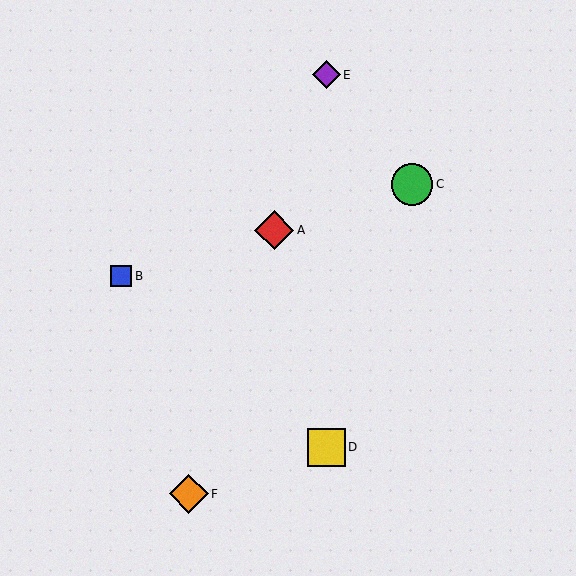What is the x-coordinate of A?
Object A is at x≈274.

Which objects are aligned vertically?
Objects D, E are aligned vertically.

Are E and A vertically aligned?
No, E is at x≈326 and A is at x≈274.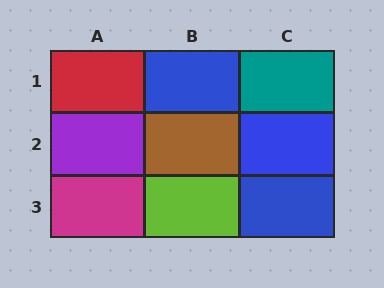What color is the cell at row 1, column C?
Teal.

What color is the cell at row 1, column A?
Red.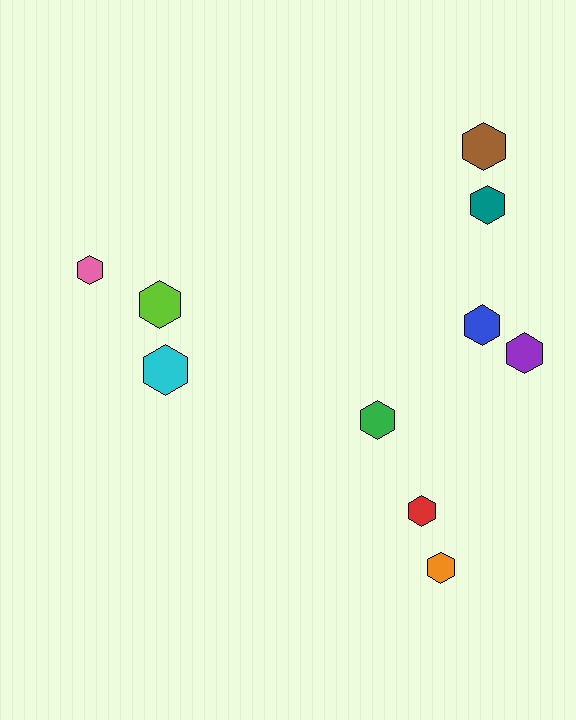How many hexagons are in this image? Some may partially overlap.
There are 10 hexagons.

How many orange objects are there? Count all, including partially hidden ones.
There is 1 orange object.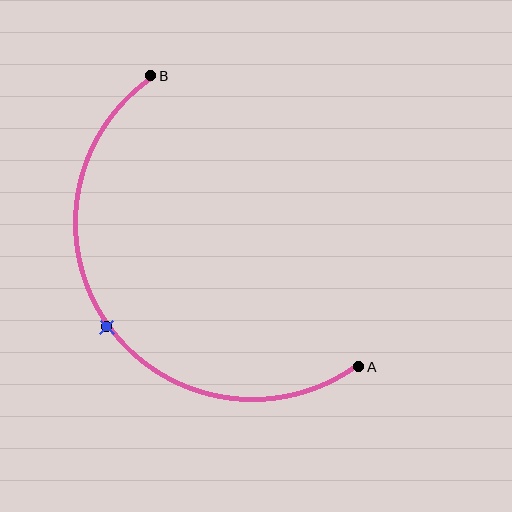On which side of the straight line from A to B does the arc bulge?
The arc bulges below and to the left of the straight line connecting A and B.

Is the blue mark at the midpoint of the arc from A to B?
Yes. The blue mark lies on the arc at equal arc-length from both A and B — it is the arc midpoint.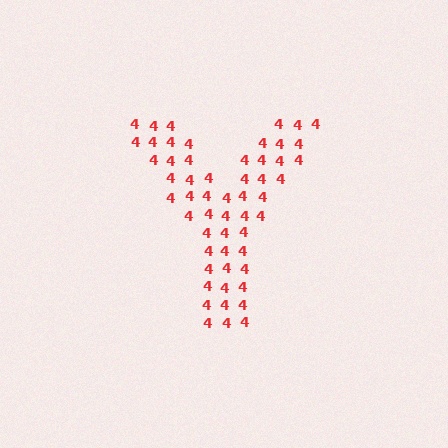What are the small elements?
The small elements are digit 4's.